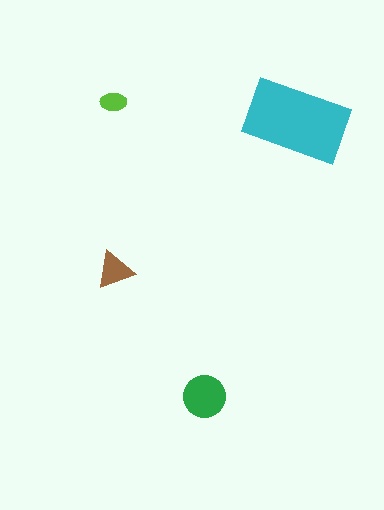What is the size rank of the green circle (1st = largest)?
2nd.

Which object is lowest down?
The green circle is bottommost.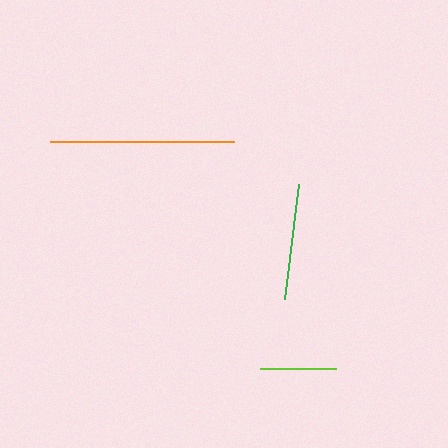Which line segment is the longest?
The orange line is the longest at approximately 184 pixels.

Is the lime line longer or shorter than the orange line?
The orange line is longer than the lime line.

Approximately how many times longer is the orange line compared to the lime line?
The orange line is approximately 2.4 times the length of the lime line.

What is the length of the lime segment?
The lime segment is approximately 75 pixels long.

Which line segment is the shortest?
The lime line is the shortest at approximately 75 pixels.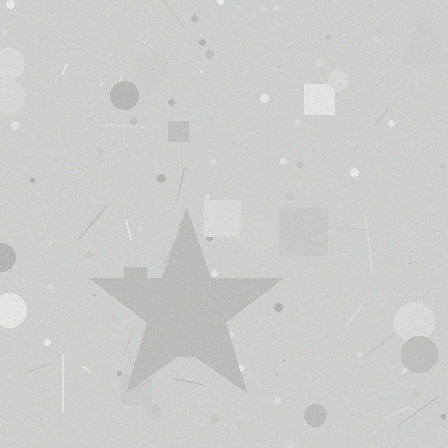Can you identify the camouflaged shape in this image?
The camouflaged shape is a star.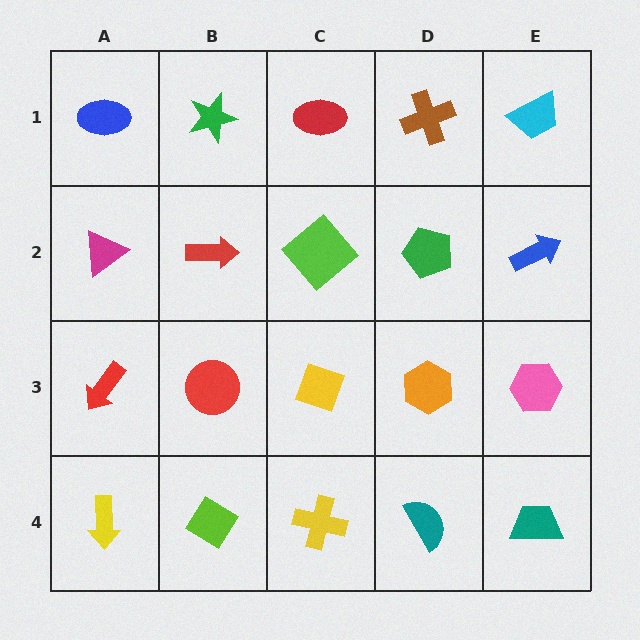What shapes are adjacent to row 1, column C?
A lime diamond (row 2, column C), a green star (row 1, column B), a brown cross (row 1, column D).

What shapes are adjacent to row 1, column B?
A red arrow (row 2, column B), a blue ellipse (row 1, column A), a red ellipse (row 1, column C).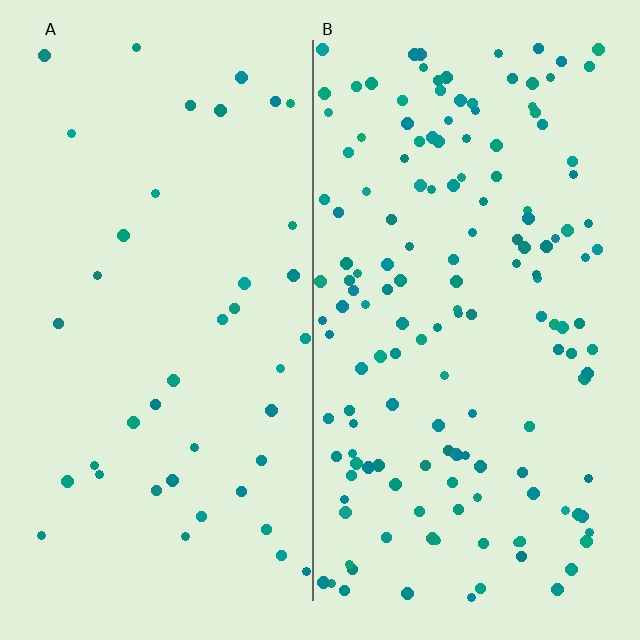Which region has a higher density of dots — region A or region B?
B (the right).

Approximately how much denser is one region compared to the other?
Approximately 3.8× — region B over region A.